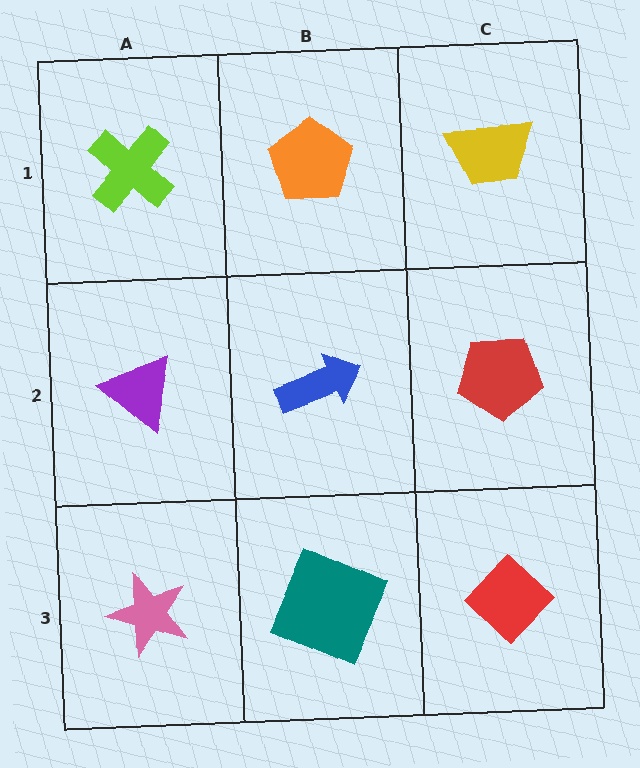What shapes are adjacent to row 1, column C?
A red pentagon (row 2, column C), an orange pentagon (row 1, column B).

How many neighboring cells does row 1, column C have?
2.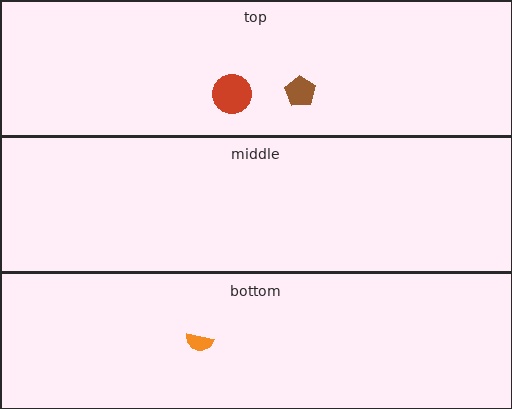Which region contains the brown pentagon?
The top region.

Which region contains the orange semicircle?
The bottom region.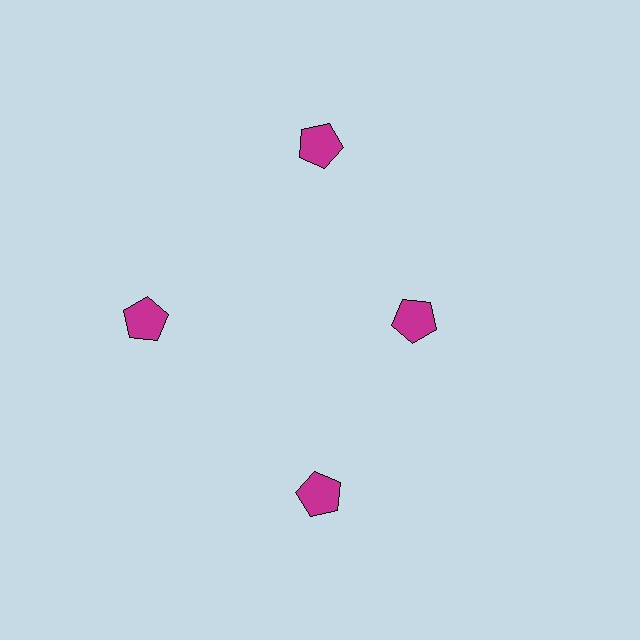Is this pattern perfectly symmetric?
No. The 4 magenta pentagons are arranged in a ring, but one element near the 3 o'clock position is pulled inward toward the center, breaking the 4-fold rotational symmetry.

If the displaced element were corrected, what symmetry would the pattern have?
It would have 4-fold rotational symmetry — the pattern would map onto itself every 90 degrees.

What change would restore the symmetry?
The symmetry would be restored by moving it outward, back onto the ring so that all 4 pentagons sit at equal angles and equal distance from the center.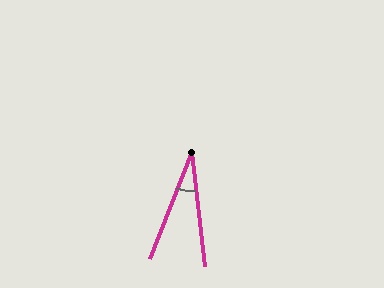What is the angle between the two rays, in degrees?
Approximately 28 degrees.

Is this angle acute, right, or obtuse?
It is acute.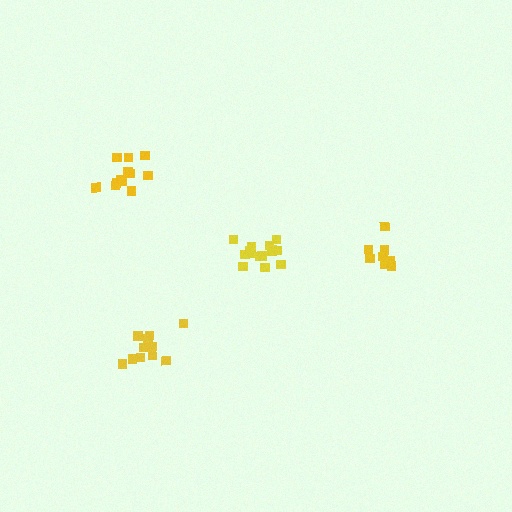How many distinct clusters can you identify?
There are 4 distinct clusters.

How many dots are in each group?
Group 1: 9 dots, Group 2: 15 dots, Group 3: 11 dots, Group 4: 12 dots (47 total).